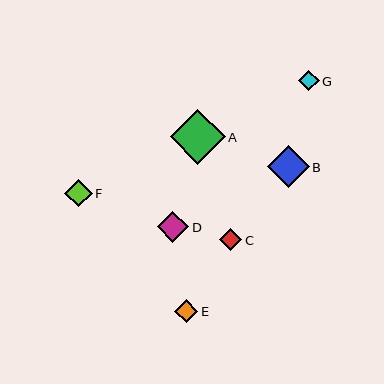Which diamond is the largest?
Diamond A is the largest with a size of approximately 55 pixels.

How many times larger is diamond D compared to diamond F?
Diamond D is approximately 1.1 times the size of diamond F.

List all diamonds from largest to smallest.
From largest to smallest: A, B, D, F, E, C, G.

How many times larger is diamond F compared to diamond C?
Diamond F is approximately 1.2 times the size of diamond C.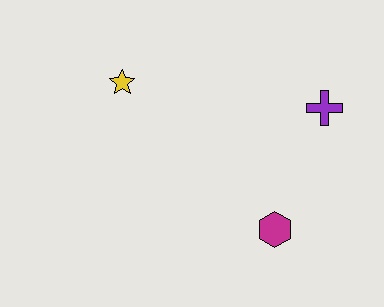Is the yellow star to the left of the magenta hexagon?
Yes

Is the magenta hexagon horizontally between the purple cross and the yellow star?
Yes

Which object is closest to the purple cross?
The magenta hexagon is closest to the purple cross.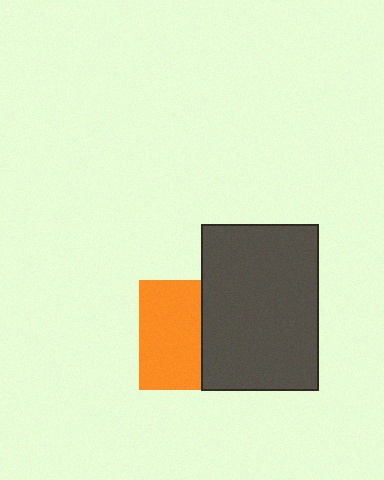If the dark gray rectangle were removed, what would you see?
You would see the complete orange square.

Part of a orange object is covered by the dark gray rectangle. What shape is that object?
It is a square.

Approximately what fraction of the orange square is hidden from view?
Roughly 43% of the orange square is hidden behind the dark gray rectangle.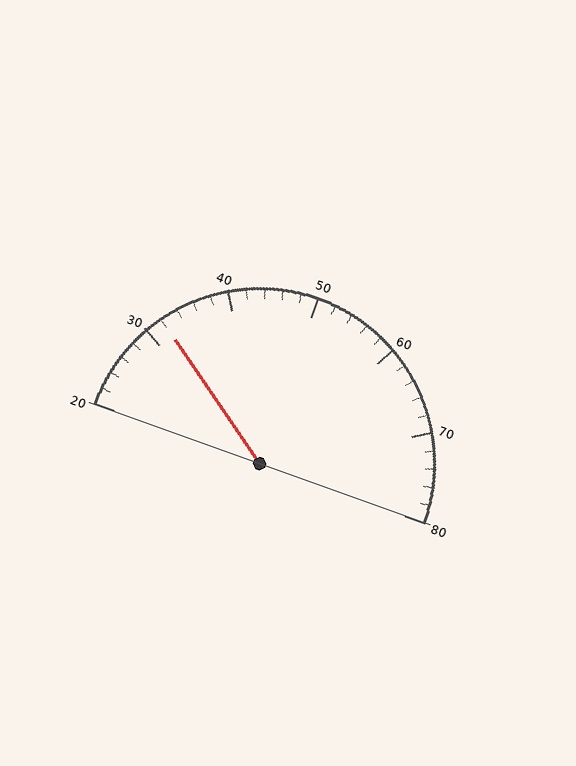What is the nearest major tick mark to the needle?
The nearest major tick mark is 30.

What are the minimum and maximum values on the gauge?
The gauge ranges from 20 to 80.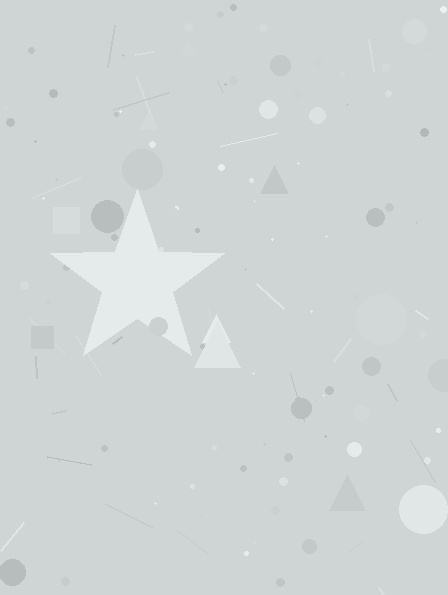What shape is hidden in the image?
A star is hidden in the image.